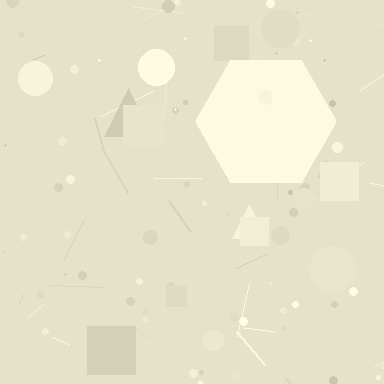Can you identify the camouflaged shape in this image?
The camouflaged shape is a hexagon.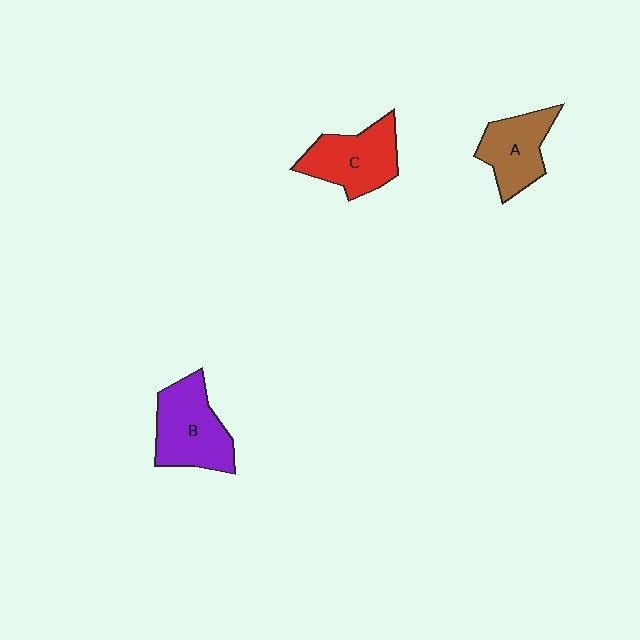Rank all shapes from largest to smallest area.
From largest to smallest: B (purple), C (red), A (brown).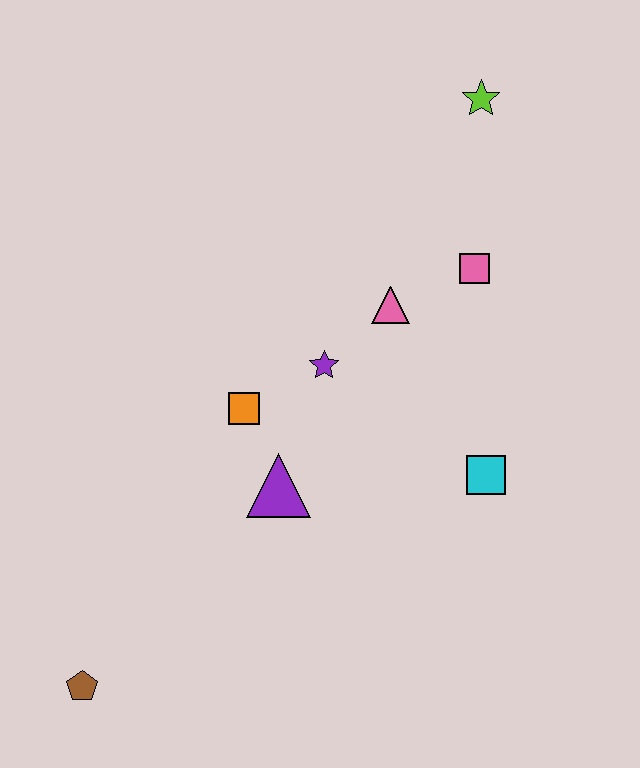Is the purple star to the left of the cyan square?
Yes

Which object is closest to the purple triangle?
The orange square is closest to the purple triangle.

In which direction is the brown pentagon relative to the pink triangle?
The brown pentagon is below the pink triangle.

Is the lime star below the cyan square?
No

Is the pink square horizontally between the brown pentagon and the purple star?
No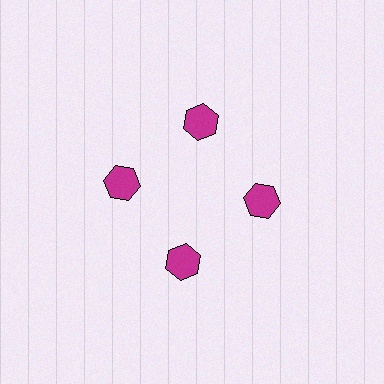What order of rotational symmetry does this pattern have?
This pattern has 4-fold rotational symmetry.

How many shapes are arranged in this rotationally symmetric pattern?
There are 4 shapes, arranged in 4 groups of 1.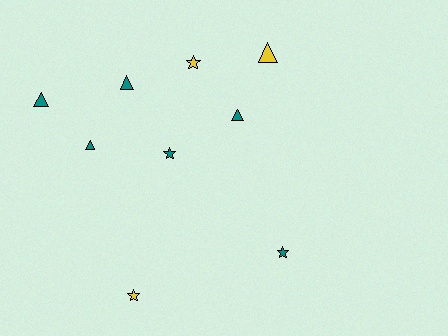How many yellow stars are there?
There are 2 yellow stars.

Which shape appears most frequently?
Triangle, with 5 objects.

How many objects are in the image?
There are 9 objects.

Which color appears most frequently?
Teal, with 6 objects.